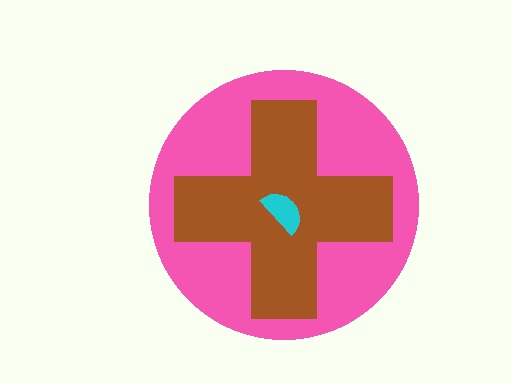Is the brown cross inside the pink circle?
Yes.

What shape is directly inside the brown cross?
The cyan semicircle.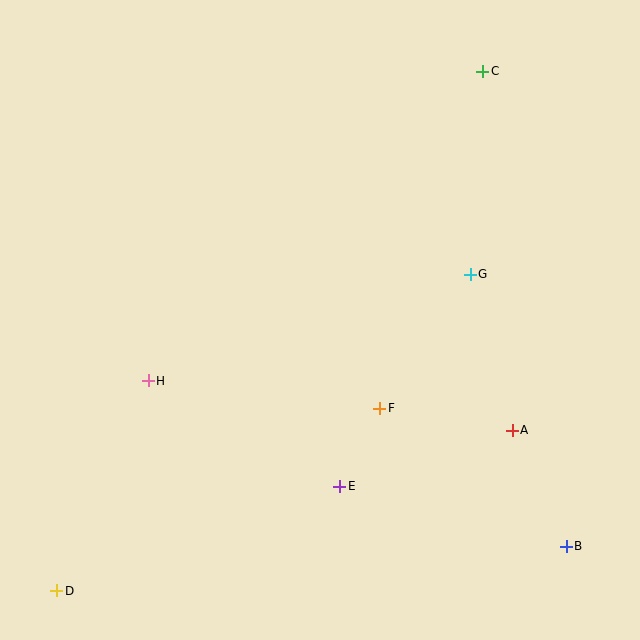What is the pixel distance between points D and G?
The distance between D and G is 521 pixels.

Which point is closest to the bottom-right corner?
Point B is closest to the bottom-right corner.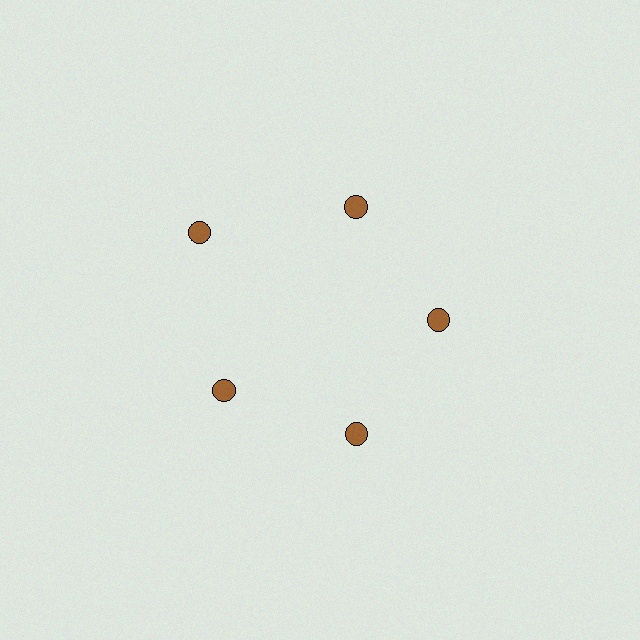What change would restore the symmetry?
The symmetry would be restored by moving it inward, back onto the ring so that all 5 circles sit at equal angles and equal distance from the center.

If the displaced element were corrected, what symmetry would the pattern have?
It would have 5-fold rotational symmetry — the pattern would map onto itself every 72 degrees.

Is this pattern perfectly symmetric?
No. The 5 brown circles are arranged in a ring, but one element near the 10 o'clock position is pushed outward from the center, breaking the 5-fold rotational symmetry.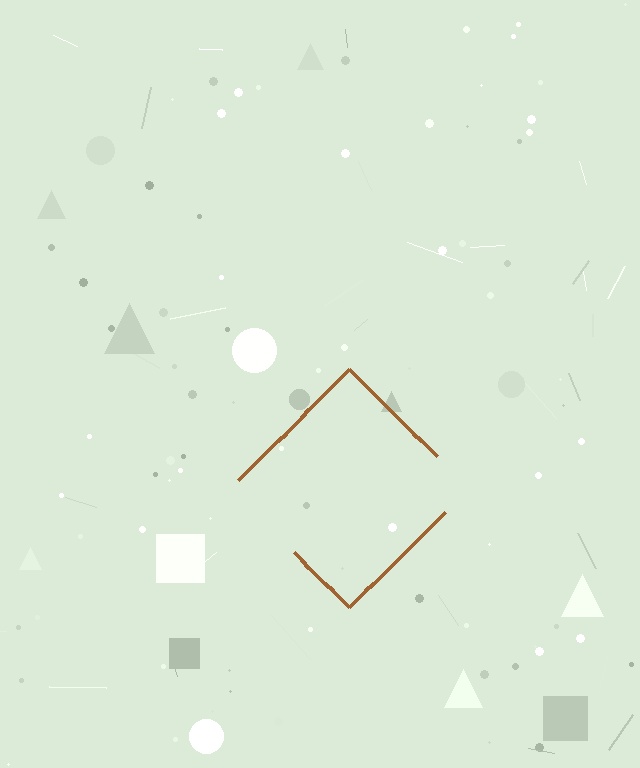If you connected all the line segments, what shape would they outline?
They would outline a diamond.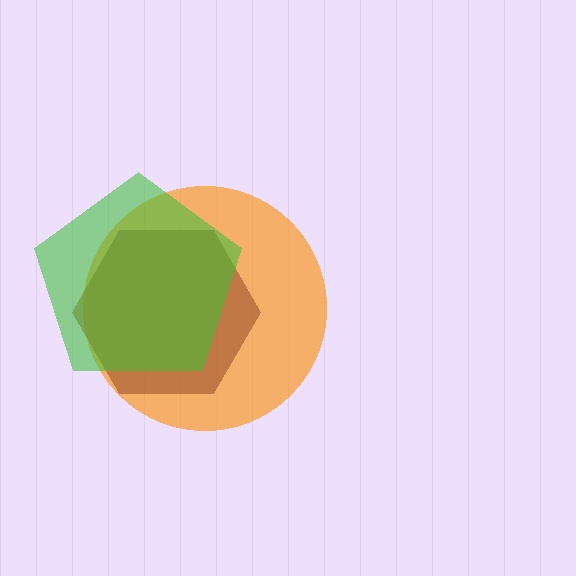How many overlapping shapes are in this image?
There are 3 overlapping shapes in the image.